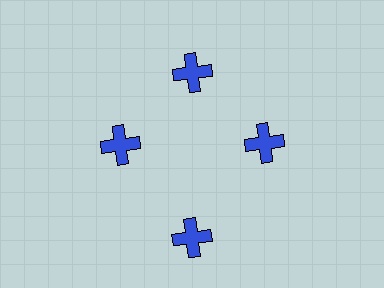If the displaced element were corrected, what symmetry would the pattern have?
It would have 4-fold rotational symmetry — the pattern would map onto itself every 90 degrees.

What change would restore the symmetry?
The symmetry would be restored by moving it inward, back onto the ring so that all 4 crosses sit at equal angles and equal distance from the center.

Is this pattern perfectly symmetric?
No. The 4 blue crosses are arranged in a ring, but one element near the 6 o'clock position is pushed outward from the center, breaking the 4-fold rotational symmetry.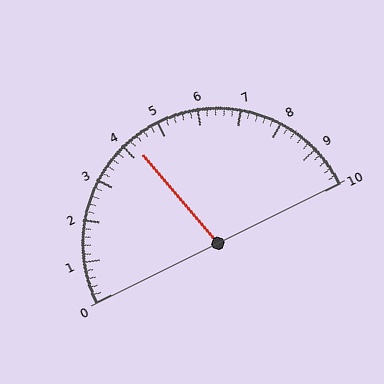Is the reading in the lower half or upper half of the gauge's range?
The reading is in the lower half of the range (0 to 10).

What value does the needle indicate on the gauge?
The needle indicates approximately 4.2.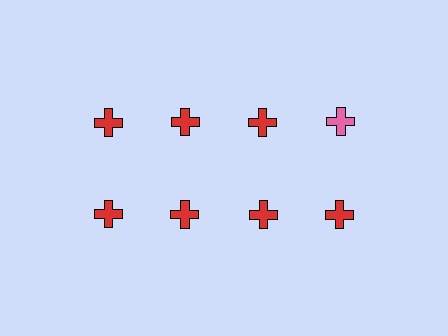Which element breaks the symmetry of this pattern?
The pink cross in the top row, second from right column breaks the symmetry. All other shapes are red crosses.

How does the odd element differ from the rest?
It has a different color: pink instead of red.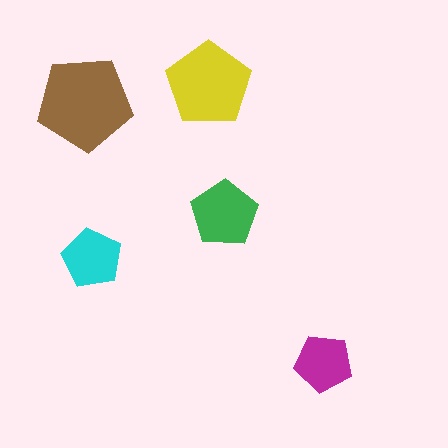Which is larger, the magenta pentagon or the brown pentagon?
The brown one.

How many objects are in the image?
There are 5 objects in the image.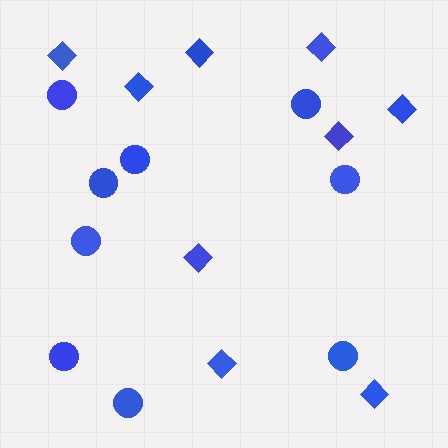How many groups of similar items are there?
There are 2 groups: one group of circles (9) and one group of diamonds (9).